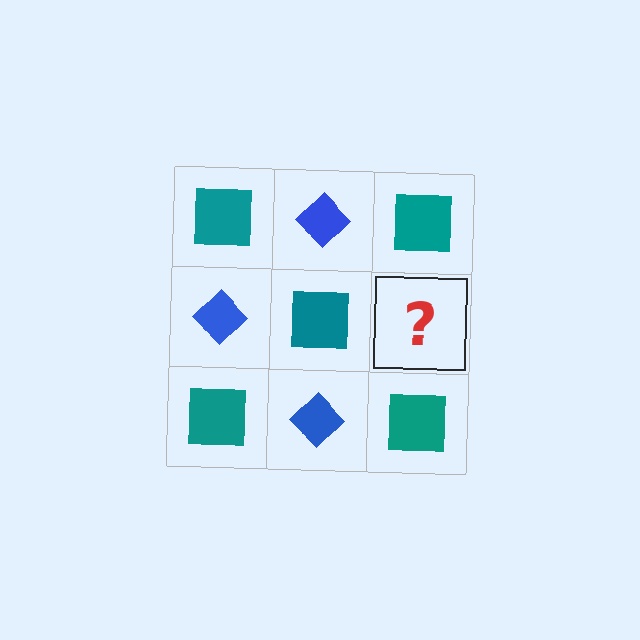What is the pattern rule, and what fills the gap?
The rule is that it alternates teal square and blue diamond in a checkerboard pattern. The gap should be filled with a blue diamond.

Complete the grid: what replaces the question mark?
The question mark should be replaced with a blue diamond.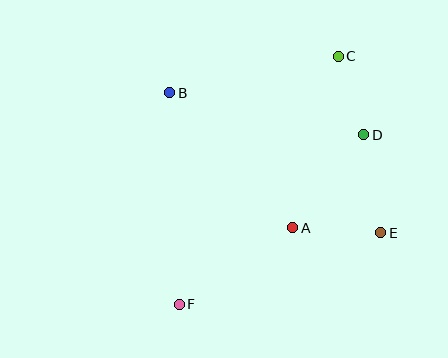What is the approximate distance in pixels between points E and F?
The distance between E and F is approximately 213 pixels.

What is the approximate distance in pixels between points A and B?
The distance between A and B is approximately 183 pixels.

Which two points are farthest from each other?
Points C and F are farthest from each other.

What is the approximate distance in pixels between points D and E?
The distance between D and E is approximately 99 pixels.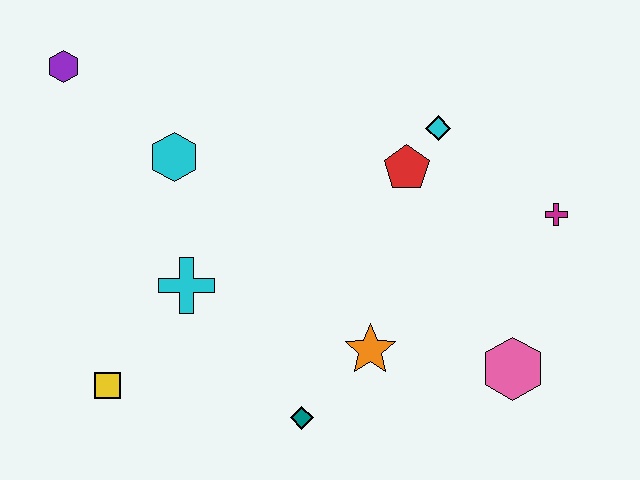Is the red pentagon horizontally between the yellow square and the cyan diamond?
Yes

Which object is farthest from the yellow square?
The magenta cross is farthest from the yellow square.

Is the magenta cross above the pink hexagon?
Yes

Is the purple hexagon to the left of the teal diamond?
Yes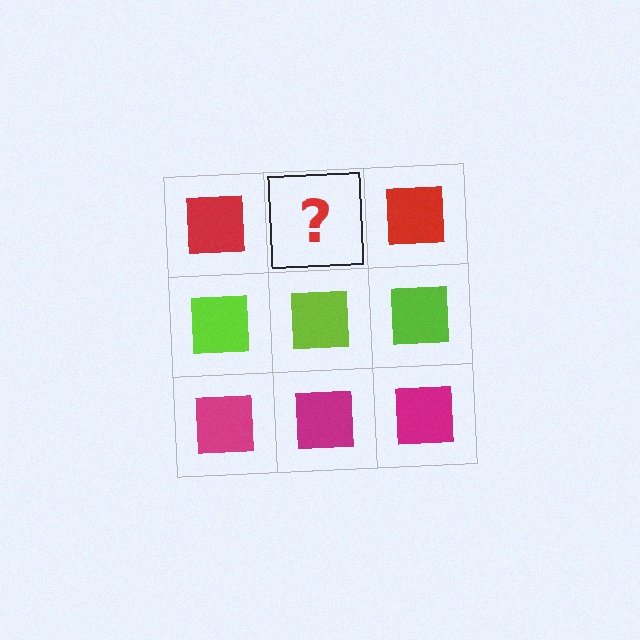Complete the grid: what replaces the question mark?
The question mark should be replaced with a red square.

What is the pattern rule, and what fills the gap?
The rule is that each row has a consistent color. The gap should be filled with a red square.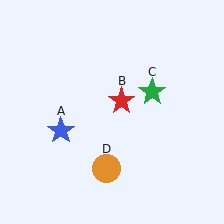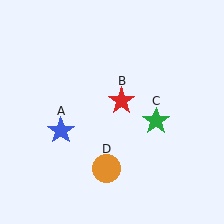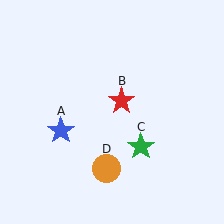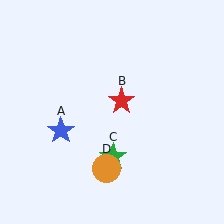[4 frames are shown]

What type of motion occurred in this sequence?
The green star (object C) rotated clockwise around the center of the scene.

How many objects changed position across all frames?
1 object changed position: green star (object C).